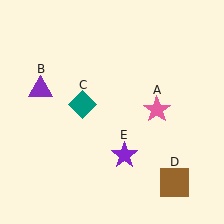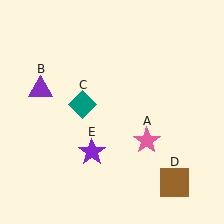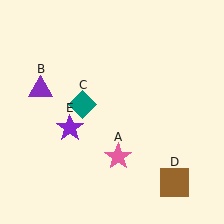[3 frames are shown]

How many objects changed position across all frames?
2 objects changed position: pink star (object A), purple star (object E).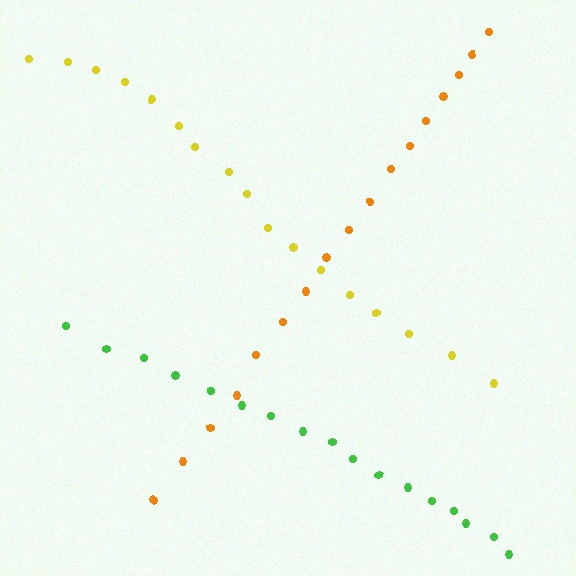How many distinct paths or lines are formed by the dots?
There are 3 distinct paths.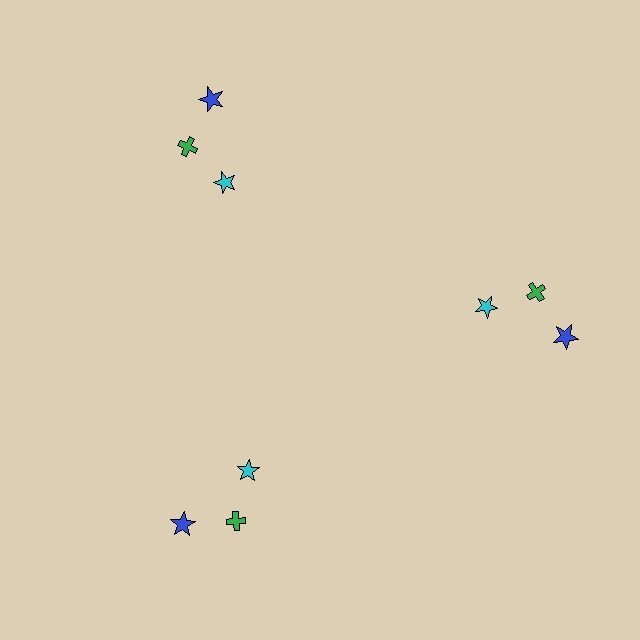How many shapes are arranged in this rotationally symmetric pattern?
There are 9 shapes, arranged in 3 groups of 3.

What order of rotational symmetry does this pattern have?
This pattern has 3-fold rotational symmetry.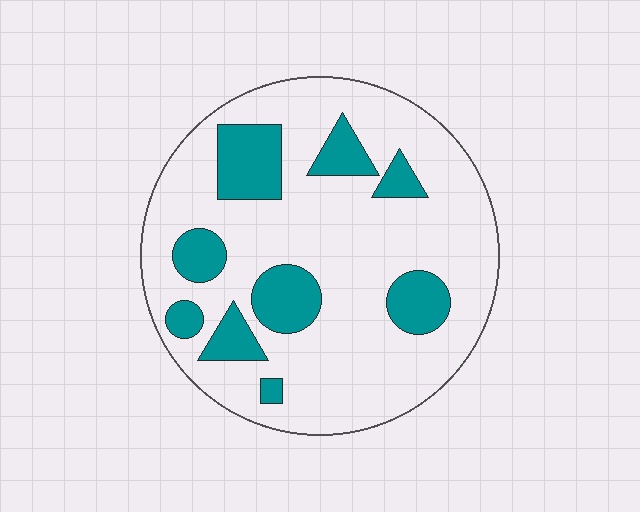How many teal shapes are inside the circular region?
9.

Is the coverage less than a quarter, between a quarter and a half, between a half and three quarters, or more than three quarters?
Less than a quarter.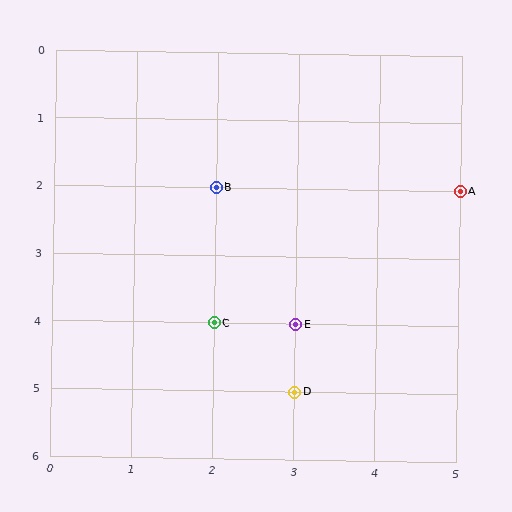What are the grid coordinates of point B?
Point B is at grid coordinates (2, 2).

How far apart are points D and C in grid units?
Points D and C are 1 column and 1 row apart (about 1.4 grid units diagonally).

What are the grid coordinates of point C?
Point C is at grid coordinates (2, 4).